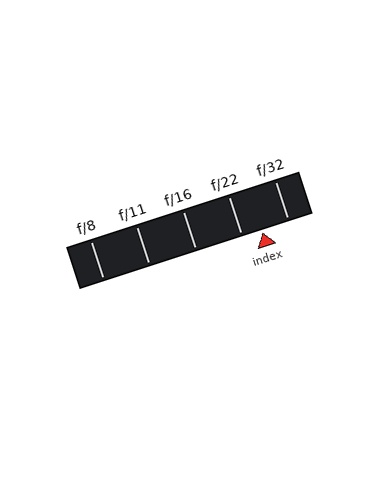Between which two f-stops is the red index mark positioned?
The index mark is between f/22 and f/32.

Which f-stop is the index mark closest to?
The index mark is closest to f/22.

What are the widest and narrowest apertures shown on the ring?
The widest aperture shown is f/8 and the narrowest is f/32.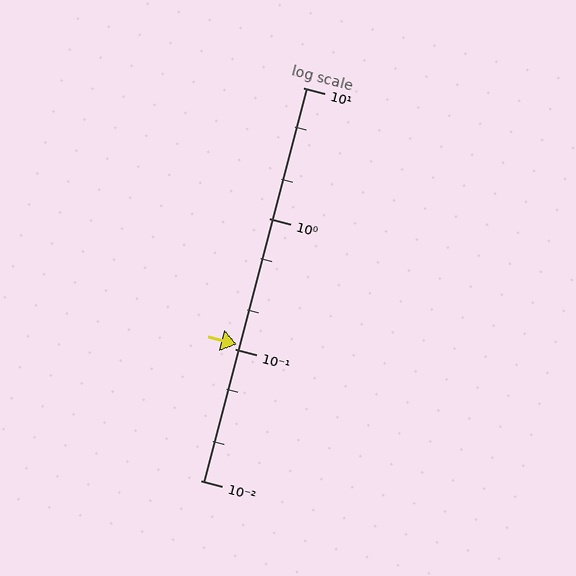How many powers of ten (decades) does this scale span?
The scale spans 3 decades, from 0.01 to 10.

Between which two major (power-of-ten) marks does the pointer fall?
The pointer is between 0.1 and 1.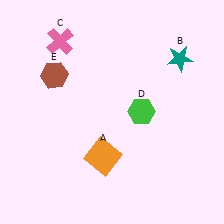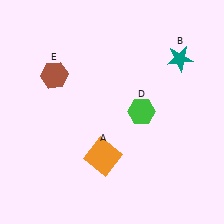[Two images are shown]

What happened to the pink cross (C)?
The pink cross (C) was removed in Image 2. It was in the top-left area of Image 1.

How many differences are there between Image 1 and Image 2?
There is 1 difference between the two images.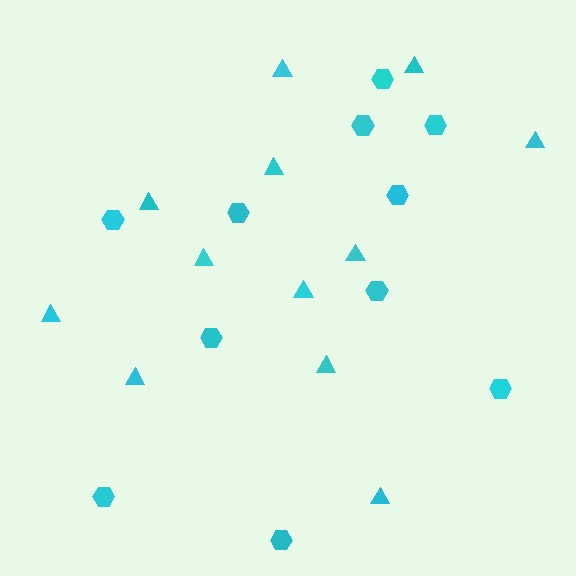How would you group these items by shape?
There are 2 groups: one group of triangles (12) and one group of hexagons (11).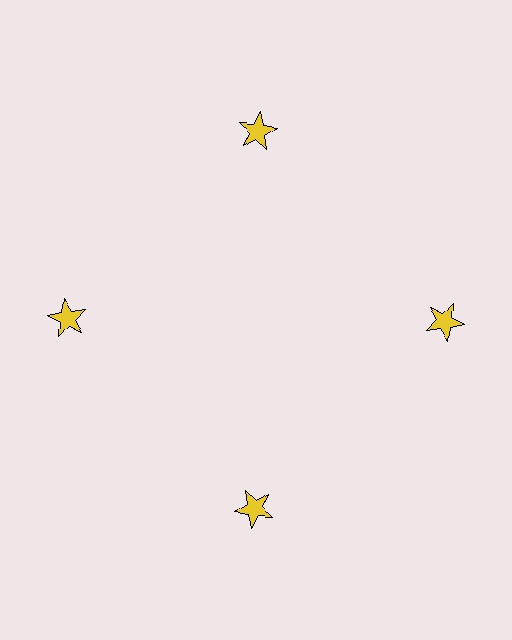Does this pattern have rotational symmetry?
Yes, this pattern has 4-fold rotational symmetry. It looks the same after rotating 90 degrees around the center.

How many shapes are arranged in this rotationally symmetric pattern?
There are 4 shapes, arranged in 4 groups of 1.